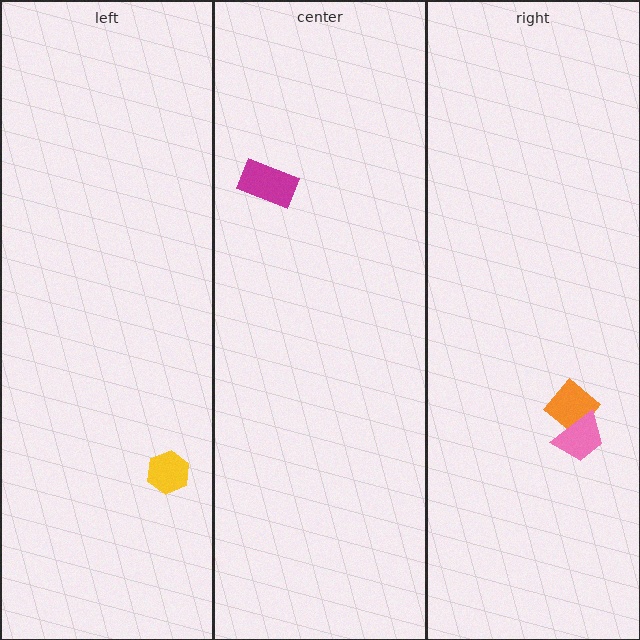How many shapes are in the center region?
1.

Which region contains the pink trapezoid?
The right region.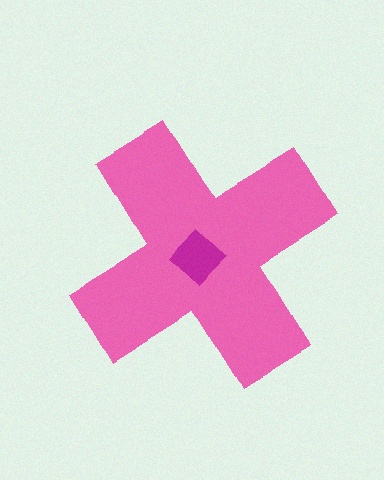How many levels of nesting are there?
2.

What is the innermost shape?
The magenta diamond.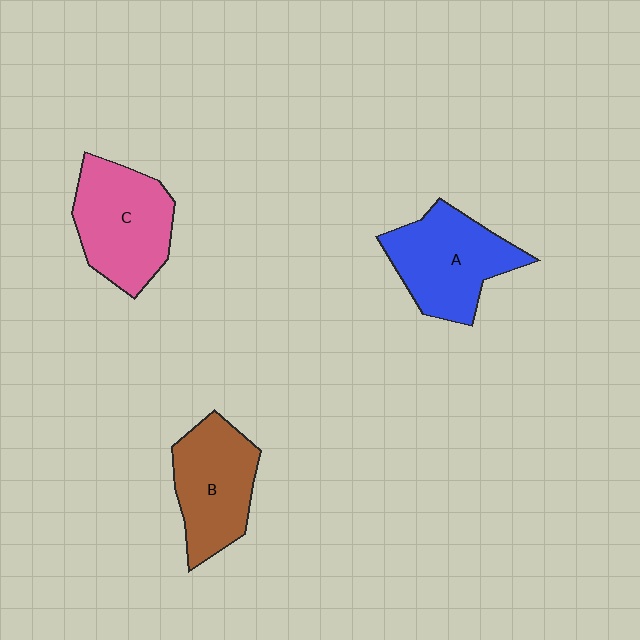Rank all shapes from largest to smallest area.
From largest to smallest: C (pink), A (blue), B (brown).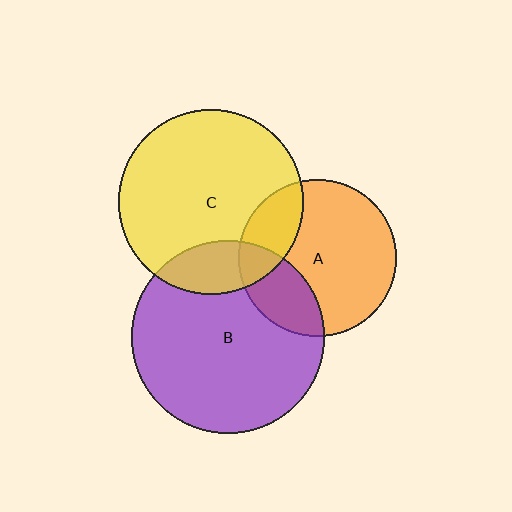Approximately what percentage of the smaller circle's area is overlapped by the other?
Approximately 25%.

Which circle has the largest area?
Circle B (purple).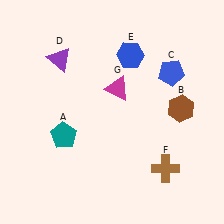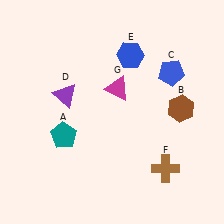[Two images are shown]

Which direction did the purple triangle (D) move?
The purple triangle (D) moved down.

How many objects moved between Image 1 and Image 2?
1 object moved between the two images.